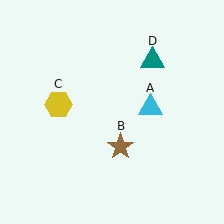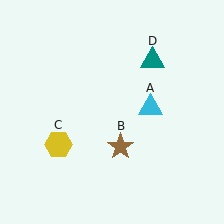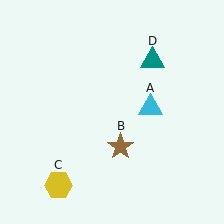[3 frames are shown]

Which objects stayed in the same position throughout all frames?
Cyan triangle (object A) and brown star (object B) and teal triangle (object D) remained stationary.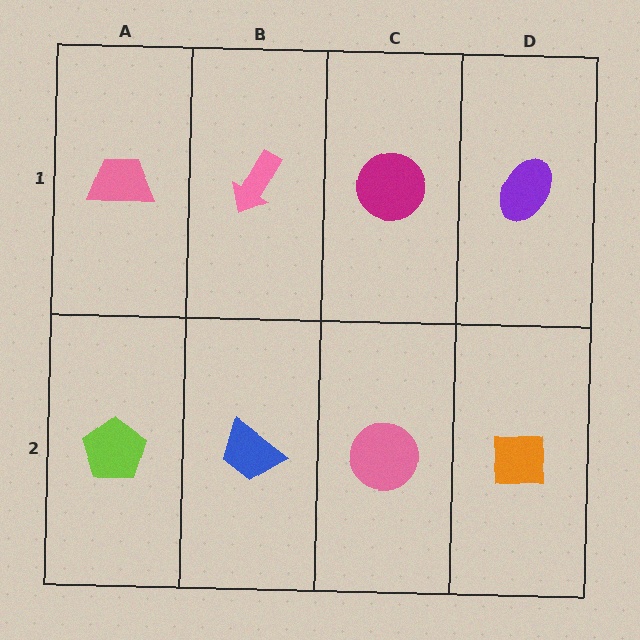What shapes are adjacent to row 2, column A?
A pink trapezoid (row 1, column A), a blue trapezoid (row 2, column B).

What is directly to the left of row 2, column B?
A lime pentagon.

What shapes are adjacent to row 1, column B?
A blue trapezoid (row 2, column B), a pink trapezoid (row 1, column A), a magenta circle (row 1, column C).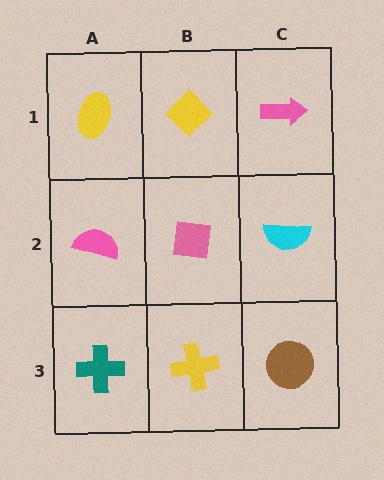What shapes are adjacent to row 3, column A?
A pink semicircle (row 2, column A), a yellow cross (row 3, column B).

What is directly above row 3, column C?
A cyan semicircle.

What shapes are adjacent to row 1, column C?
A cyan semicircle (row 2, column C), a yellow diamond (row 1, column B).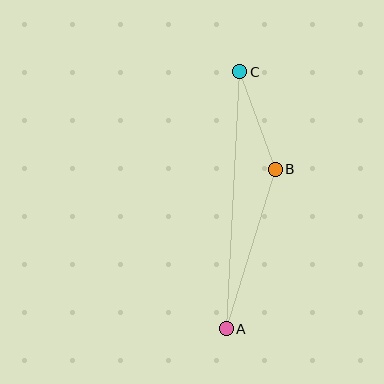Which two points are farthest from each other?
Points A and C are farthest from each other.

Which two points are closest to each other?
Points B and C are closest to each other.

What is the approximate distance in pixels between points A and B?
The distance between A and B is approximately 167 pixels.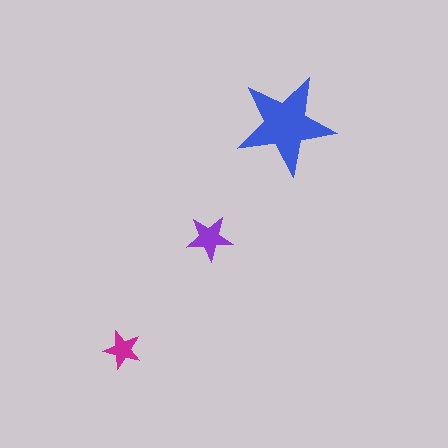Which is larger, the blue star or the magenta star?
The blue one.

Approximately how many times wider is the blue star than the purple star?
About 2 times wider.